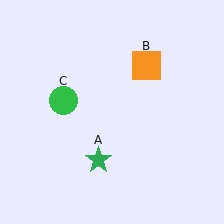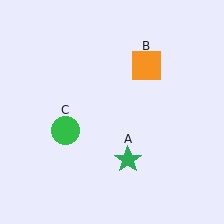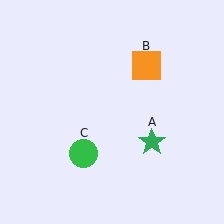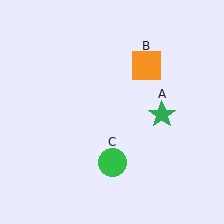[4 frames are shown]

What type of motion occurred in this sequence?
The green star (object A), green circle (object C) rotated counterclockwise around the center of the scene.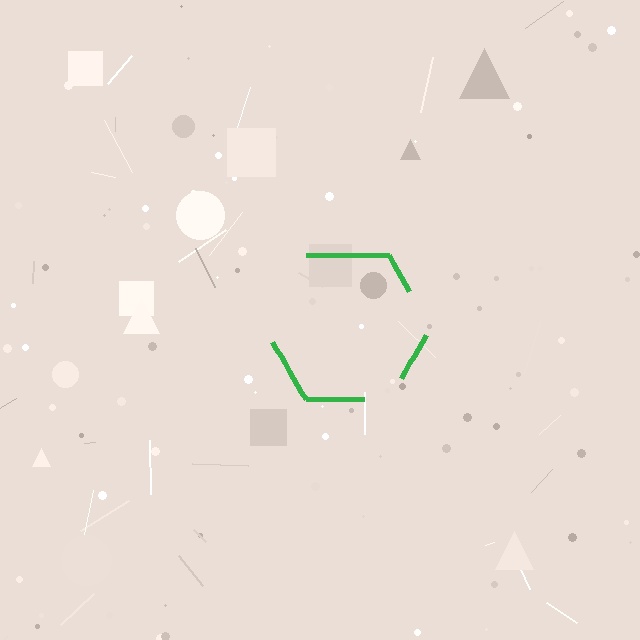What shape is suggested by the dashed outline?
The dashed outline suggests a hexagon.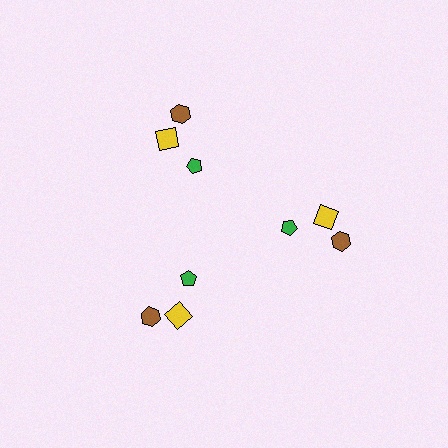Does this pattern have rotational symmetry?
Yes, this pattern has 3-fold rotational symmetry. It looks the same after rotating 120 degrees around the center.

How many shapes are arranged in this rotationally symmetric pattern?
There are 9 shapes, arranged in 3 groups of 3.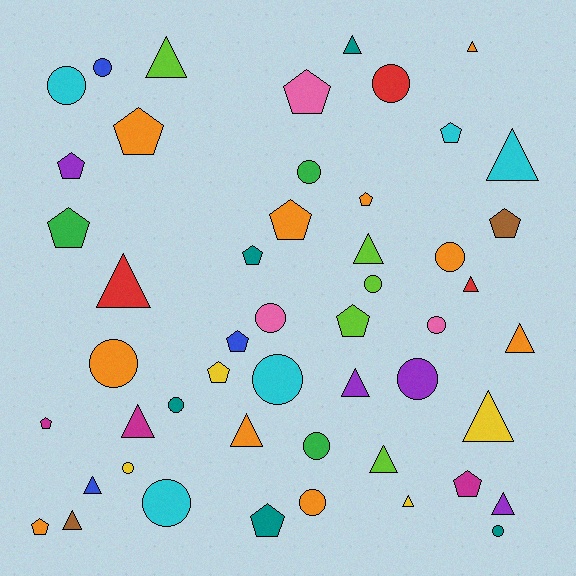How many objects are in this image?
There are 50 objects.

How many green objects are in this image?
There are 3 green objects.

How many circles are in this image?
There are 17 circles.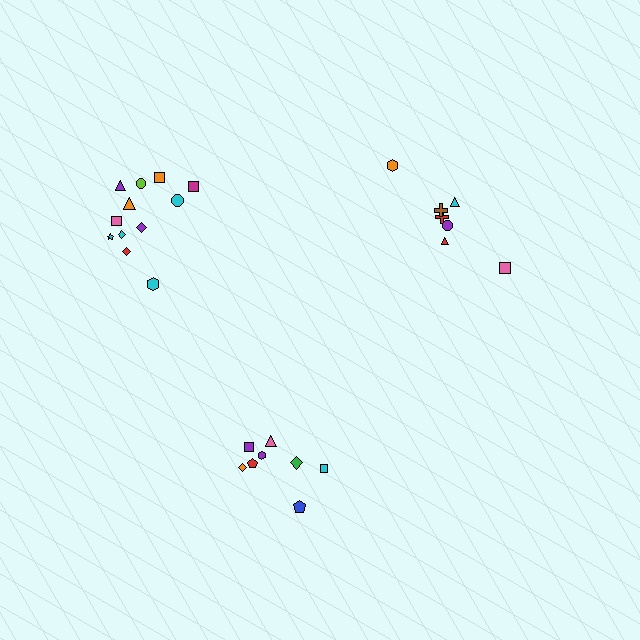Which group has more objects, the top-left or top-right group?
The top-left group.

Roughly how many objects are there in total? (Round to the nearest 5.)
Roughly 25 objects in total.